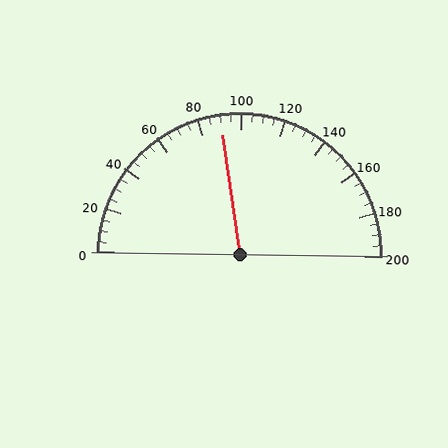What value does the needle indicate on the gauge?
The needle indicates approximately 90.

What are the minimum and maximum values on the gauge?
The gauge ranges from 0 to 200.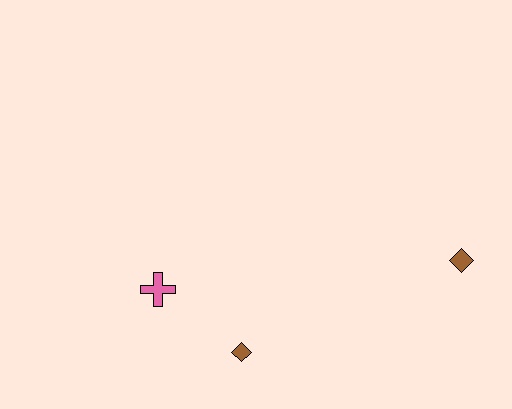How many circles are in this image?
There are no circles.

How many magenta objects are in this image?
There are no magenta objects.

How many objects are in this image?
There are 3 objects.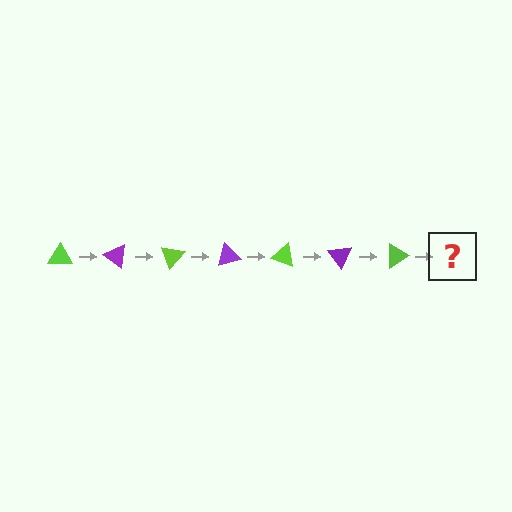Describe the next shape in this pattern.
It should be a purple triangle, rotated 245 degrees from the start.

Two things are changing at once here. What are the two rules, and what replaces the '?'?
The two rules are that it rotates 35 degrees each step and the color cycles through lime and purple. The '?' should be a purple triangle, rotated 245 degrees from the start.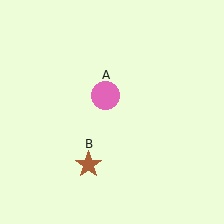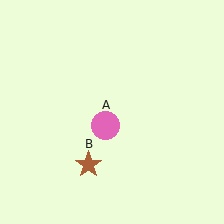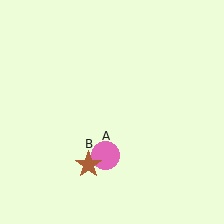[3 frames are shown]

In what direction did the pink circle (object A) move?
The pink circle (object A) moved down.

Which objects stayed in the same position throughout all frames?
Brown star (object B) remained stationary.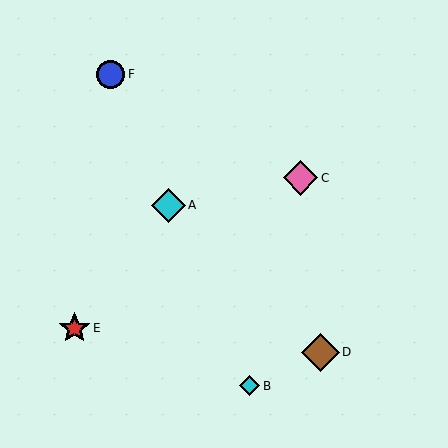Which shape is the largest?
The brown diamond (labeled D) is the largest.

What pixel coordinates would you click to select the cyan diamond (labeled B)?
Click at (249, 386) to select the cyan diamond B.